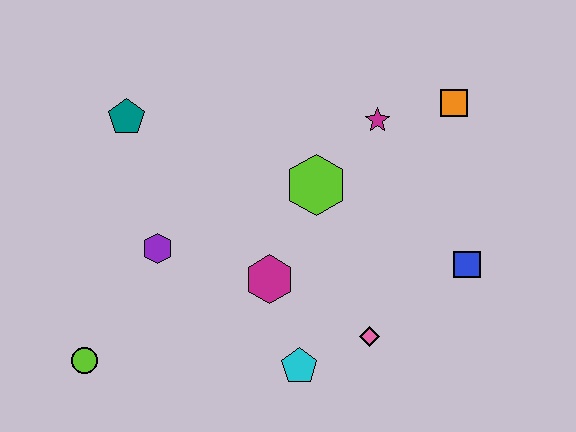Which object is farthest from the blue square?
The lime circle is farthest from the blue square.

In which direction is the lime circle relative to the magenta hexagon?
The lime circle is to the left of the magenta hexagon.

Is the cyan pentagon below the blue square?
Yes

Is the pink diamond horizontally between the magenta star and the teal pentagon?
Yes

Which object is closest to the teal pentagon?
The purple hexagon is closest to the teal pentagon.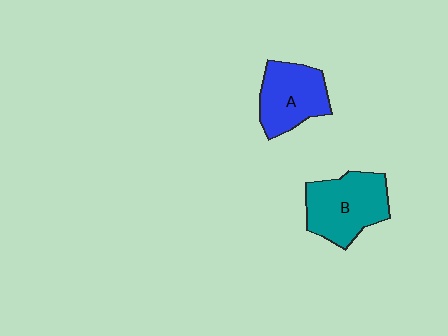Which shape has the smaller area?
Shape A (blue).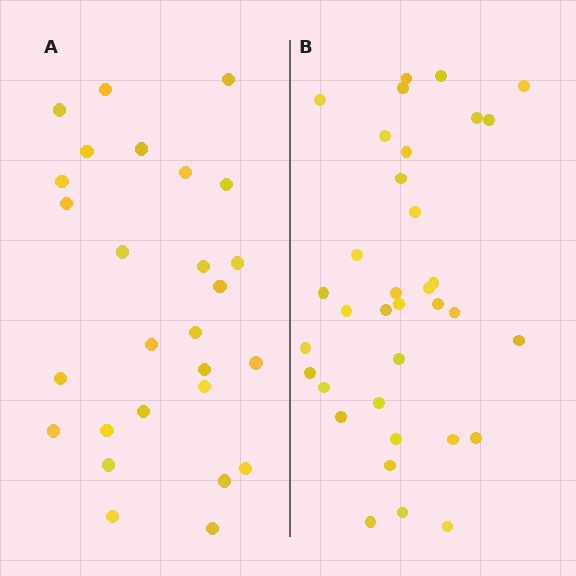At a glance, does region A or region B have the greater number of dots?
Region B (the right region) has more dots.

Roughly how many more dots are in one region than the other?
Region B has roughly 8 or so more dots than region A.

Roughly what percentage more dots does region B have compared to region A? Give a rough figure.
About 30% more.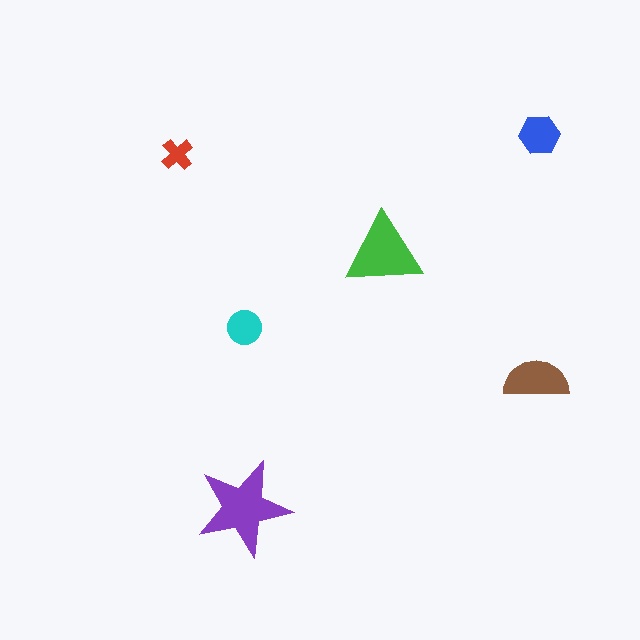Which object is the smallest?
The red cross.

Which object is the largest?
The purple star.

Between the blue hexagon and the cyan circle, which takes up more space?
The blue hexagon.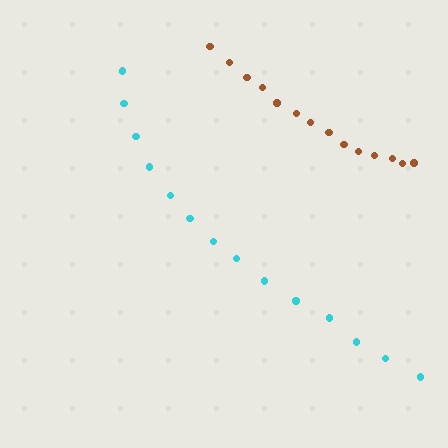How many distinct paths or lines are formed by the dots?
There are 2 distinct paths.